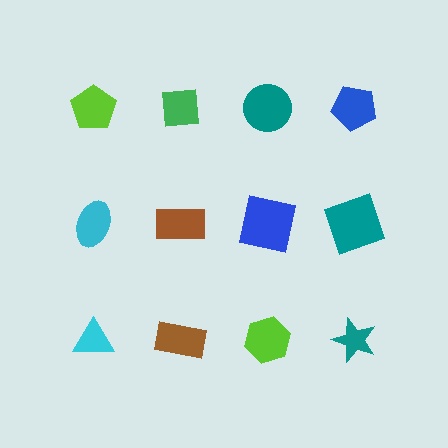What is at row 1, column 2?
A green square.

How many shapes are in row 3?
4 shapes.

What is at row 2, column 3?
A blue square.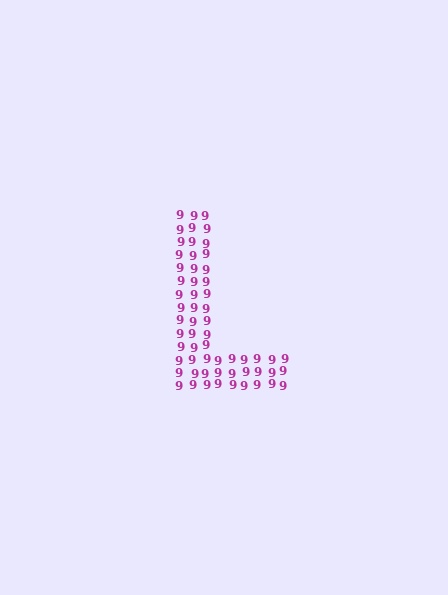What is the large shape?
The large shape is the letter L.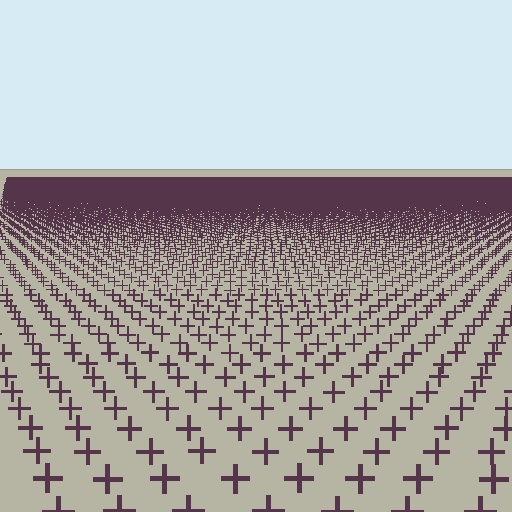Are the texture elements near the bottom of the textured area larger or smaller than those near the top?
Larger. Near the bottom, elements are closer to the viewer and appear at a bigger on-screen size.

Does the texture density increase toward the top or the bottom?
Density increases toward the top.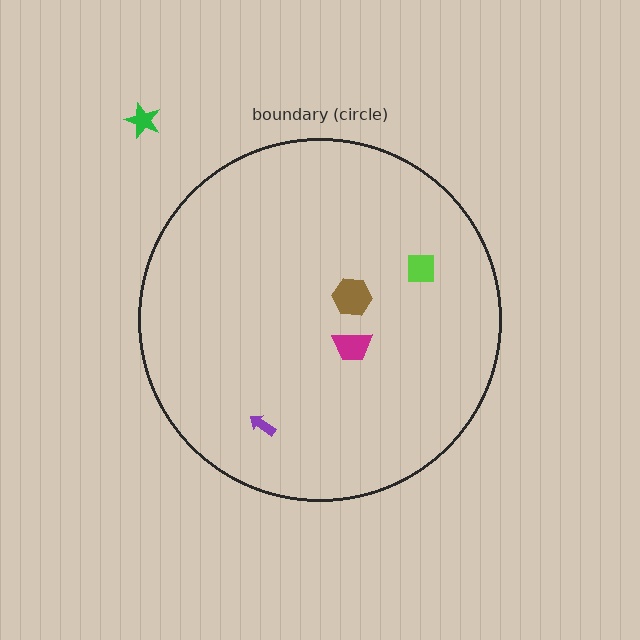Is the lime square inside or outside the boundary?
Inside.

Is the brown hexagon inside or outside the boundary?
Inside.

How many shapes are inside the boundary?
4 inside, 1 outside.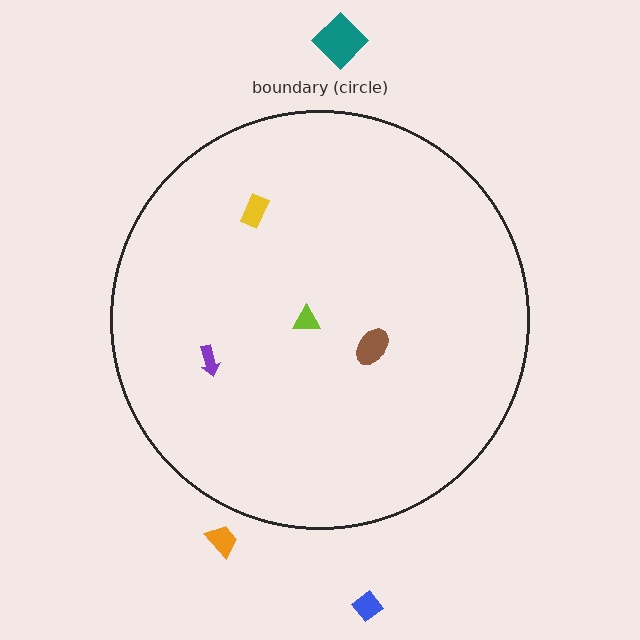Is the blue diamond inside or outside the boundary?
Outside.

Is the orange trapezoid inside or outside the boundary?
Outside.